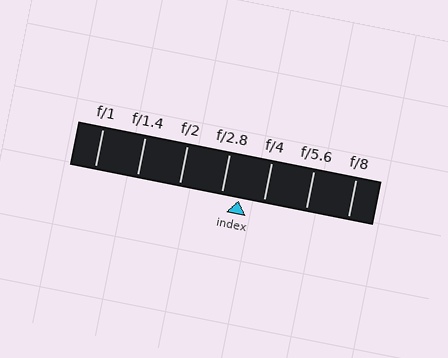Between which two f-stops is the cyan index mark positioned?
The index mark is between f/2.8 and f/4.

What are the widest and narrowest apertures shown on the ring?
The widest aperture shown is f/1 and the narrowest is f/8.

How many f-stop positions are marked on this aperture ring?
There are 7 f-stop positions marked.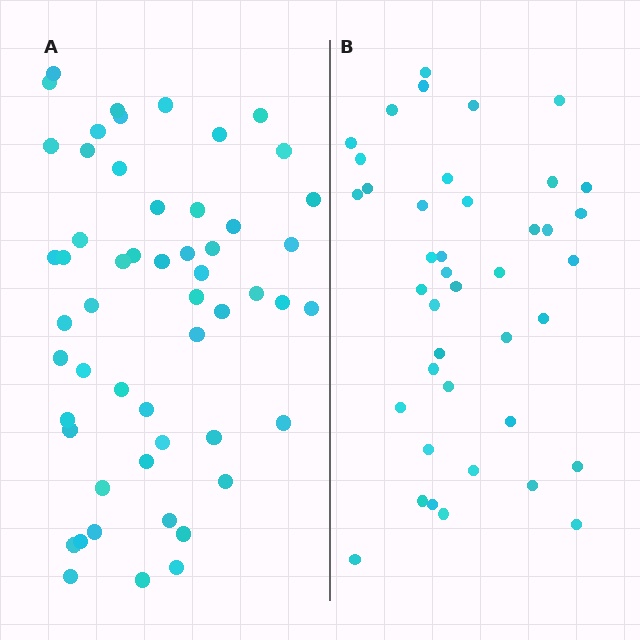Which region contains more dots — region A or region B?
Region A (the left region) has more dots.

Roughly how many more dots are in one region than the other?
Region A has approximately 15 more dots than region B.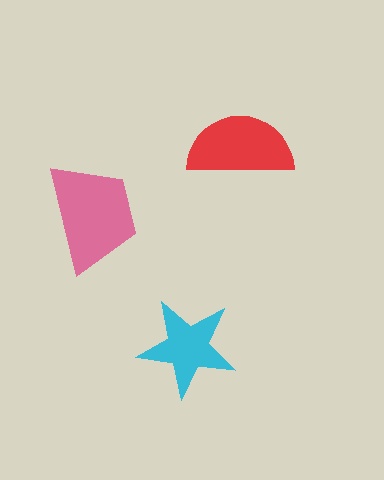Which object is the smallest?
The cyan star.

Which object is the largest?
The pink trapezoid.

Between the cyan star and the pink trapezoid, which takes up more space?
The pink trapezoid.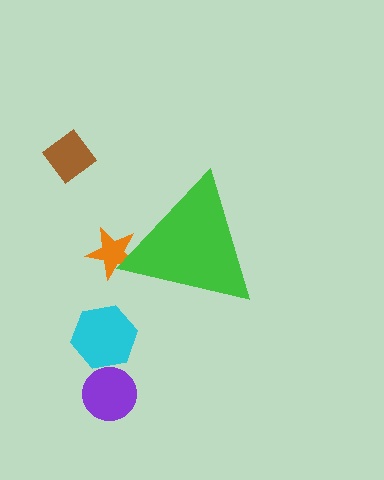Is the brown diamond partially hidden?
No, the brown diamond is fully visible.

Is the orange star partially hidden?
Yes, the orange star is partially hidden behind the green triangle.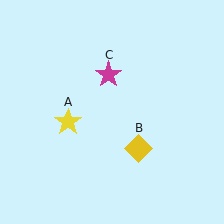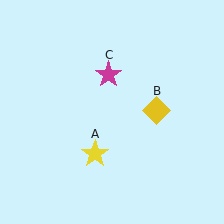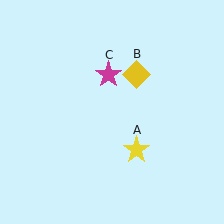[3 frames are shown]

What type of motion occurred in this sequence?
The yellow star (object A), yellow diamond (object B) rotated counterclockwise around the center of the scene.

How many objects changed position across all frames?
2 objects changed position: yellow star (object A), yellow diamond (object B).